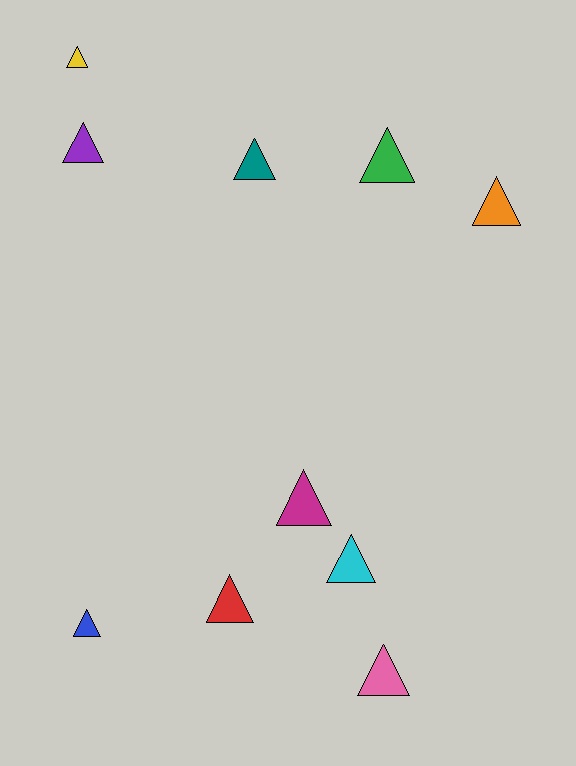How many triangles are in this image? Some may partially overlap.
There are 10 triangles.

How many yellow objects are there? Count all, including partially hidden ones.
There is 1 yellow object.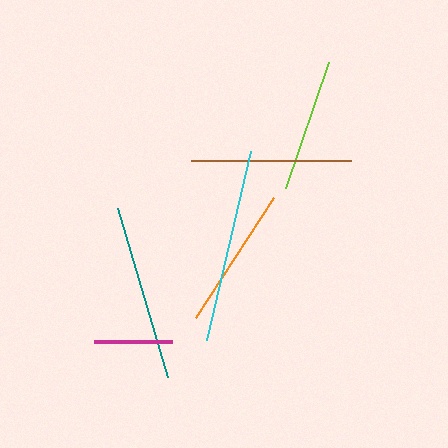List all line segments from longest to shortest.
From longest to shortest: cyan, teal, brown, orange, lime, magenta.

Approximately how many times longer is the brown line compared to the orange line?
The brown line is approximately 1.1 times the length of the orange line.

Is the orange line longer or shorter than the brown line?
The brown line is longer than the orange line.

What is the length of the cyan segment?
The cyan segment is approximately 194 pixels long.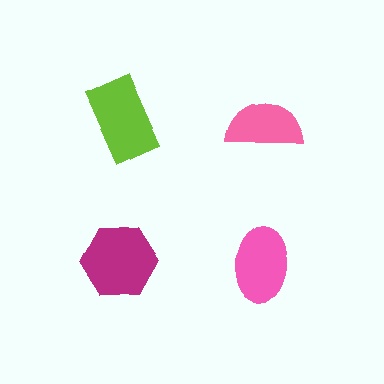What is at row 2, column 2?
A pink ellipse.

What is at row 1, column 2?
A pink semicircle.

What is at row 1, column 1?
A lime rectangle.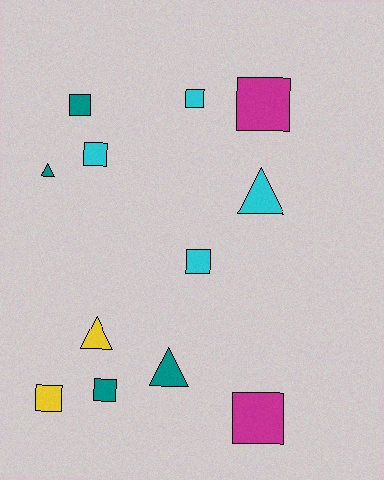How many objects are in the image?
There are 12 objects.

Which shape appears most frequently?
Square, with 8 objects.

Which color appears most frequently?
Teal, with 4 objects.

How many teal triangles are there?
There are 2 teal triangles.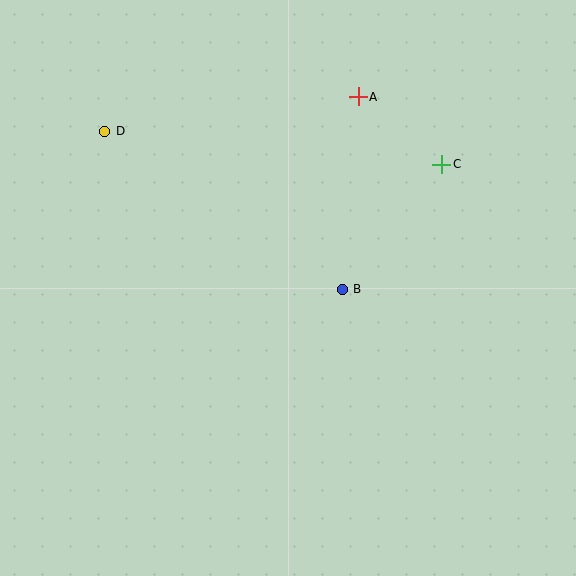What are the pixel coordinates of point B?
Point B is at (342, 289).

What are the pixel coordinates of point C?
Point C is at (442, 164).